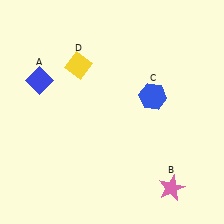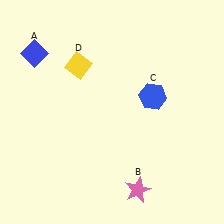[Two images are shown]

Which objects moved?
The objects that moved are: the blue diamond (A), the pink star (B).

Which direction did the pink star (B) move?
The pink star (B) moved left.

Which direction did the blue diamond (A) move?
The blue diamond (A) moved up.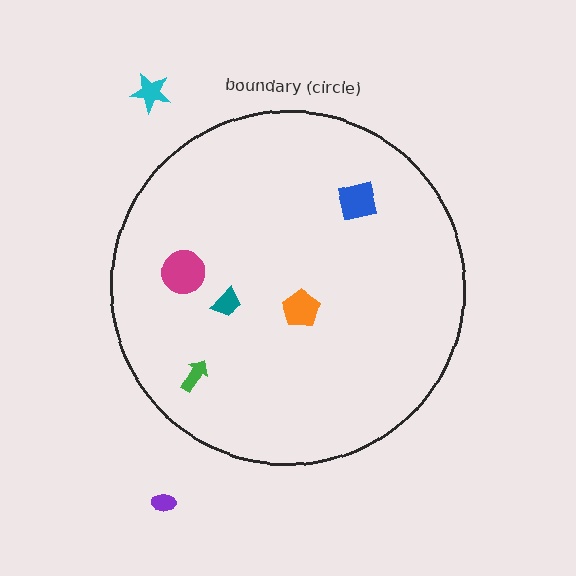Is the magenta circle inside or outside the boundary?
Inside.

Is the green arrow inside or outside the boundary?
Inside.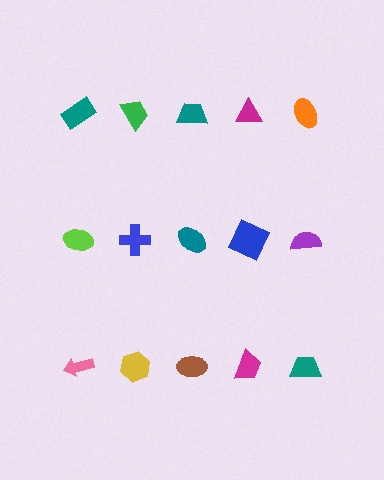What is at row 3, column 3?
A brown ellipse.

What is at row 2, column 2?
A blue cross.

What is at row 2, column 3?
A teal ellipse.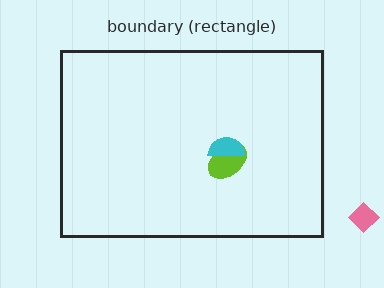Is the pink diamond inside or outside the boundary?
Outside.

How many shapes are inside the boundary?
2 inside, 1 outside.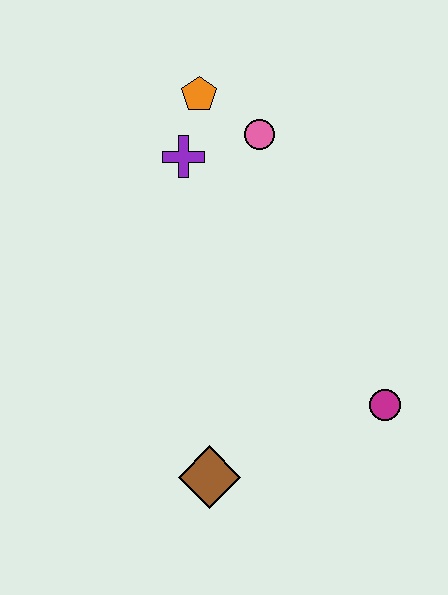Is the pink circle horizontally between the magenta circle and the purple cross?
Yes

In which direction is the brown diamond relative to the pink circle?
The brown diamond is below the pink circle.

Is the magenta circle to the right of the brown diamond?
Yes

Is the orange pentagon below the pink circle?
No